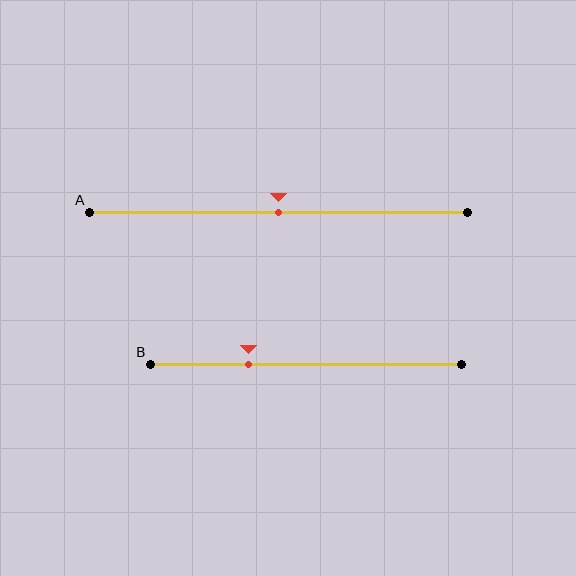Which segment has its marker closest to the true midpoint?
Segment A has its marker closest to the true midpoint.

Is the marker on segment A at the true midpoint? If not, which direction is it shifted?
Yes, the marker on segment A is at the true midpoint.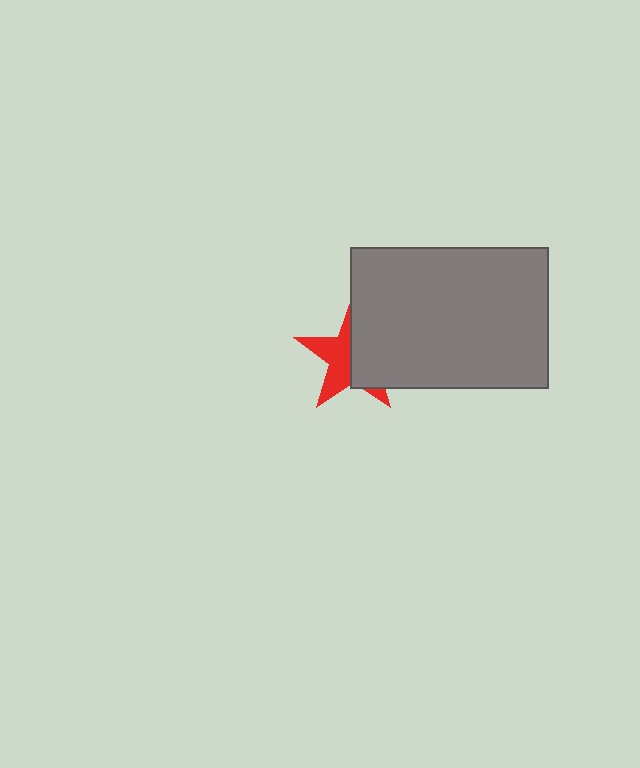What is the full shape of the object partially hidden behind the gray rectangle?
The partially hidden object is a red star.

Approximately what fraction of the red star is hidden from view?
Roughly 53% of the red star is hidden behind the gray rectangle.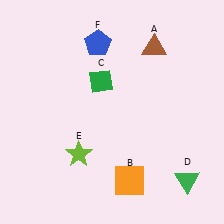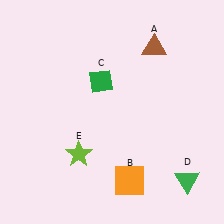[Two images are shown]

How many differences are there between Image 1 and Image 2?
There is 1 difference between the two images.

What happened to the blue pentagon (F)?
The blue pentagon (F) was removed in Image 2. It was in the top-left area of Image 1.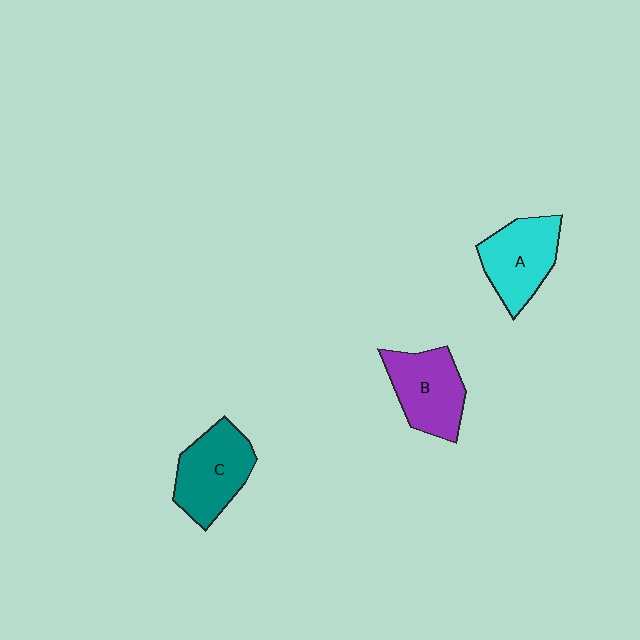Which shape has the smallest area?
Shape A (cyan).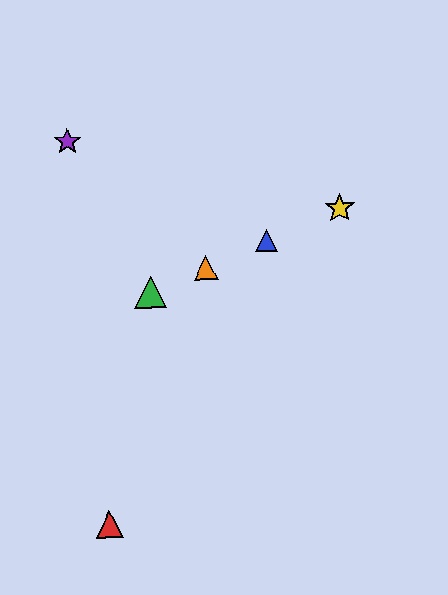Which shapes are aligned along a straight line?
The blue triangle, the green triangle, the yellow star, the orange triangle are aligned along a straight line.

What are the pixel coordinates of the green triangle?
The green triangle is at (151, 292).